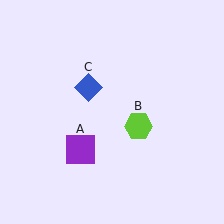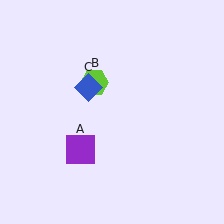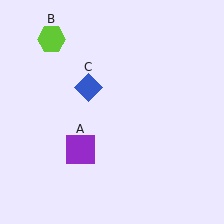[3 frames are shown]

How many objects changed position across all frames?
1 object changed position: lime hexagon (object B).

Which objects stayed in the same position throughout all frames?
Purple square (object A) and blue diamond (object C) remained stationary.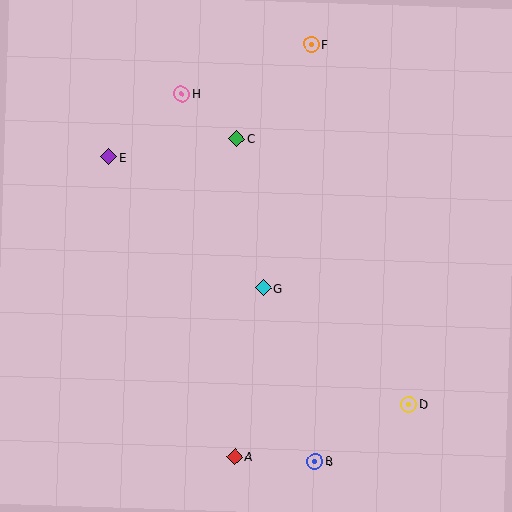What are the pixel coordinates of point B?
Point B is at (315, 461).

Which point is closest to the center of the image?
Point G at (263, 288) is closest to the center.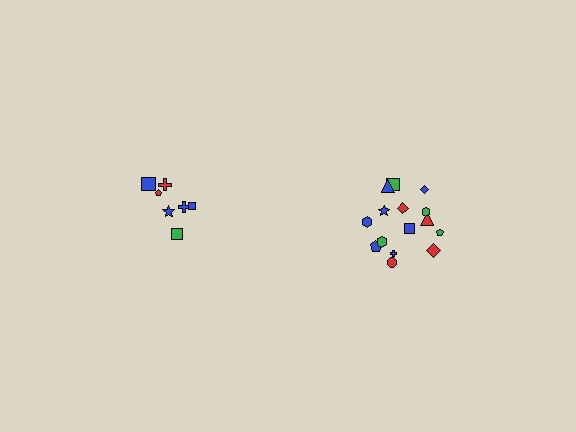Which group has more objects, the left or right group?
The right group.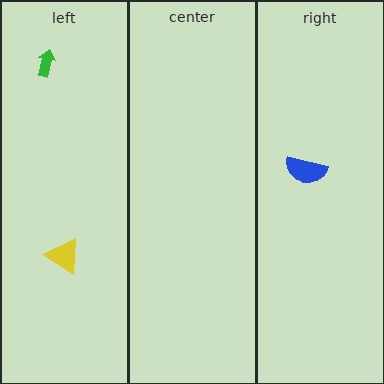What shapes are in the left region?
The green arrow, the yellow triangle.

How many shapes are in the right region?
1.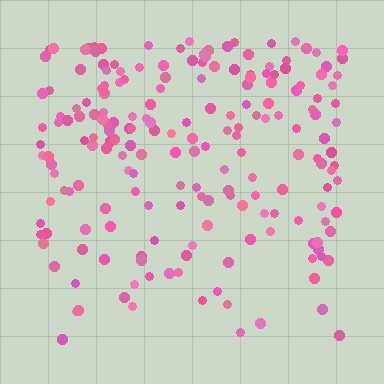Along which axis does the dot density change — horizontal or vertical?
Vertical.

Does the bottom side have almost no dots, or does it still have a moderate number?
Still a moderate number, just noticeably fewer than the top.